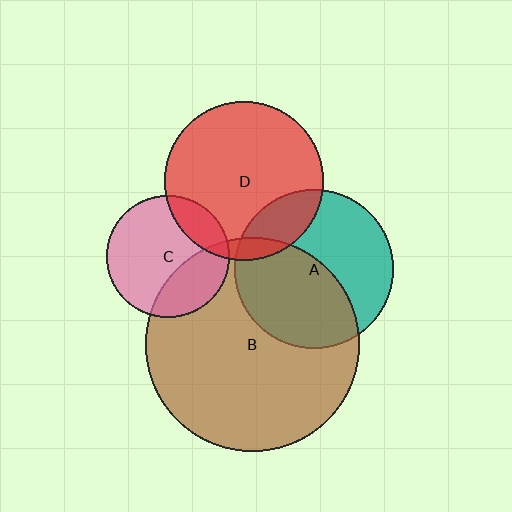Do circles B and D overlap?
Yes.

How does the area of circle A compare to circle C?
Approximately 1.7 times.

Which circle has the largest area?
Circle B (brown).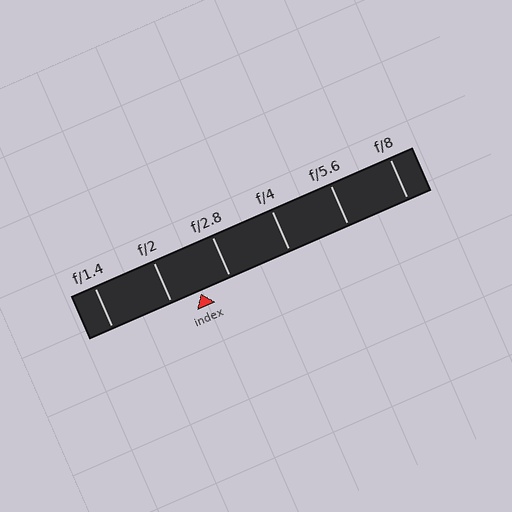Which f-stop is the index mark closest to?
The index mark is closest to f/2.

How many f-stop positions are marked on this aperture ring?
There are 6 f-stop positions marked.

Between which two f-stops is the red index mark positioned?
The index mark is between f/2 and f/2.8.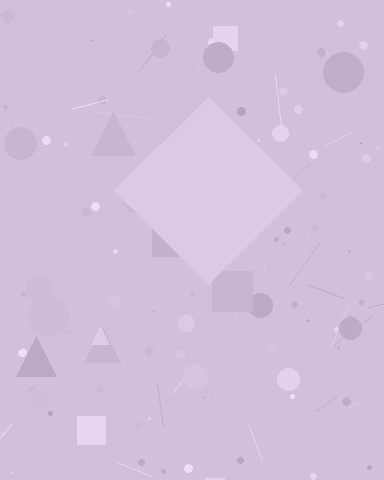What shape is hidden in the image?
A diamond is hidden in the image.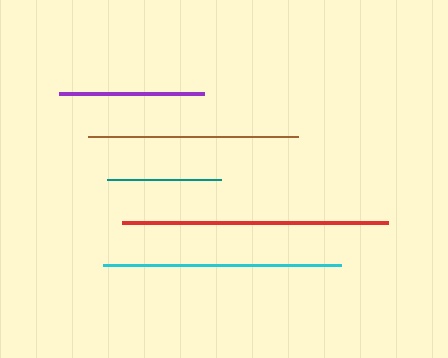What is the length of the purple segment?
The purple segment is approximately 145 pixels long.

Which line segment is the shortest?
The teal line is the shortest at approximately 114 pixels.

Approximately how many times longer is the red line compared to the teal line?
The red line is approximately 2.3 times the length of the teal line.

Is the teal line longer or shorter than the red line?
The red line is longer than the teal line.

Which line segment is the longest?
The red line is the longest at approximately 267 pixels.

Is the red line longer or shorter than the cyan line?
The red line is longer than the cyan line.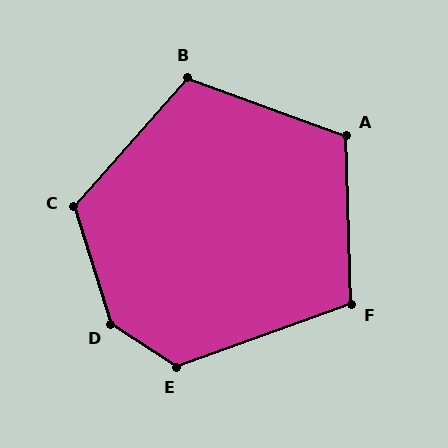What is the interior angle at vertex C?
Approximately 121 degrees (obtuse).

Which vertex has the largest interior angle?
D, at approximately 141 degrees.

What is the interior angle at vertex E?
Approximately 127 degrees (obtuse).